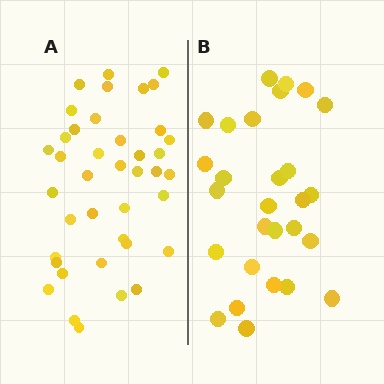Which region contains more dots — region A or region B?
Region A (the left region) has more dots.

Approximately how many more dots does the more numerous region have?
Region A has roughly 12 or so more dots than region B.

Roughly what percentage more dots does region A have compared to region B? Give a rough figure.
About 45% more.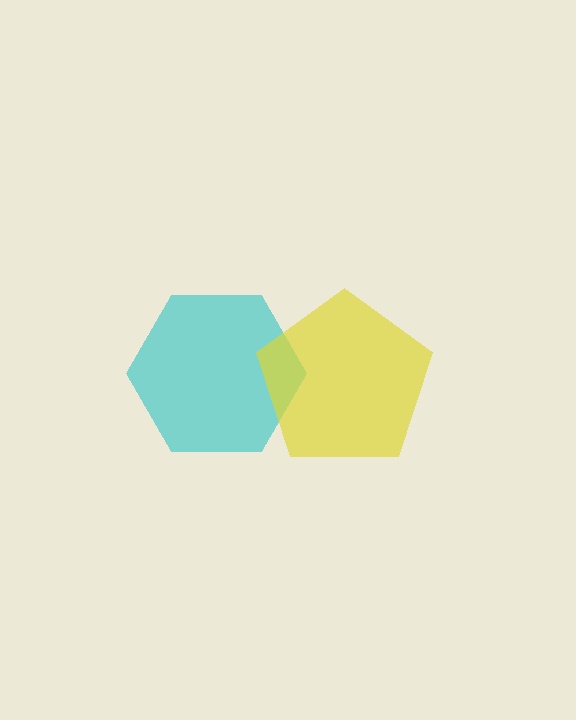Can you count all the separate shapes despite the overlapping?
Yes, there are 2 separate shapes.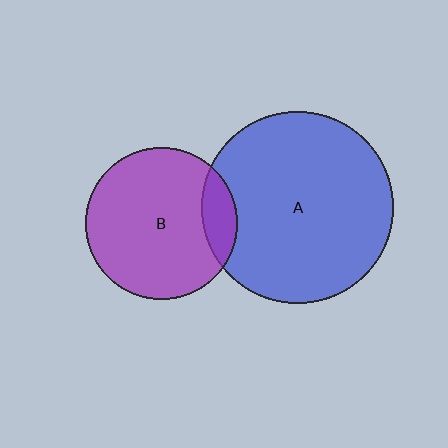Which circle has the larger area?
Circle A (blue).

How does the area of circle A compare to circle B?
Approximately 1.6 times.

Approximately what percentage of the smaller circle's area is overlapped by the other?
Approximately 15%.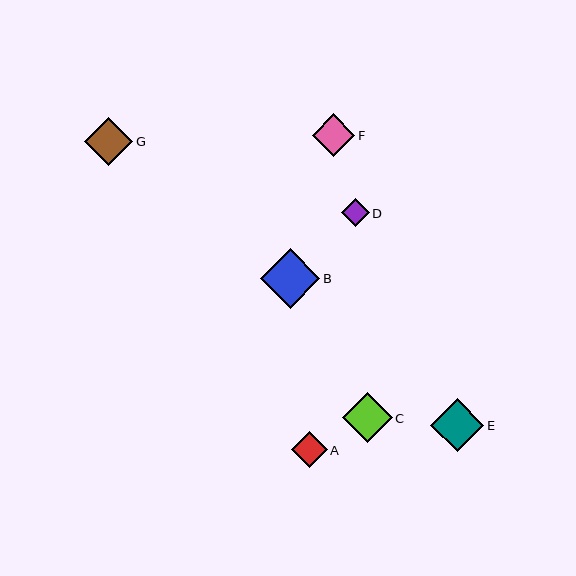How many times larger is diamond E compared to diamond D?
Diamond E is approximately 1.9 times the size of diamond D.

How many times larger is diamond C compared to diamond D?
Diamond C is approximately 1.8 times the size of diamond D.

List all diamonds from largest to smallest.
From largest to smallest: B, E, C, G, F, A, D.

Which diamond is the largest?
Diamond B is the largest with a size of approximately 60 pixels.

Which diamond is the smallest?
Diamond D is the smallest with a size of approximately 28 pixels.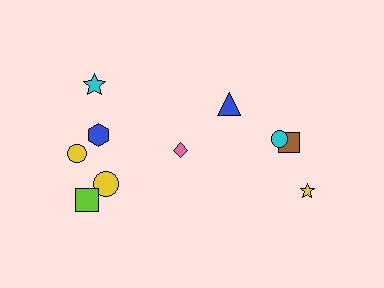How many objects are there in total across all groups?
There are 10 objects.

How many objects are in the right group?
There are 4 objects.